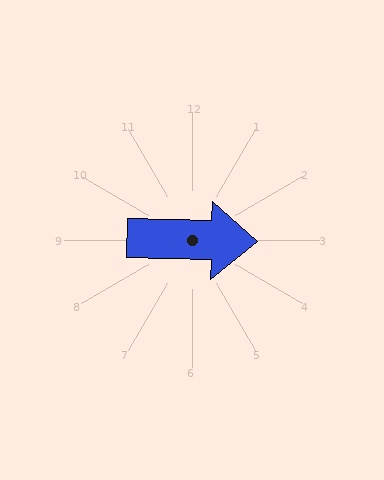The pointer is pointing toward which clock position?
Roughly 3 o'clock.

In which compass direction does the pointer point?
East.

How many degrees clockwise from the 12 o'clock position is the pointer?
Approximately 91 degrees.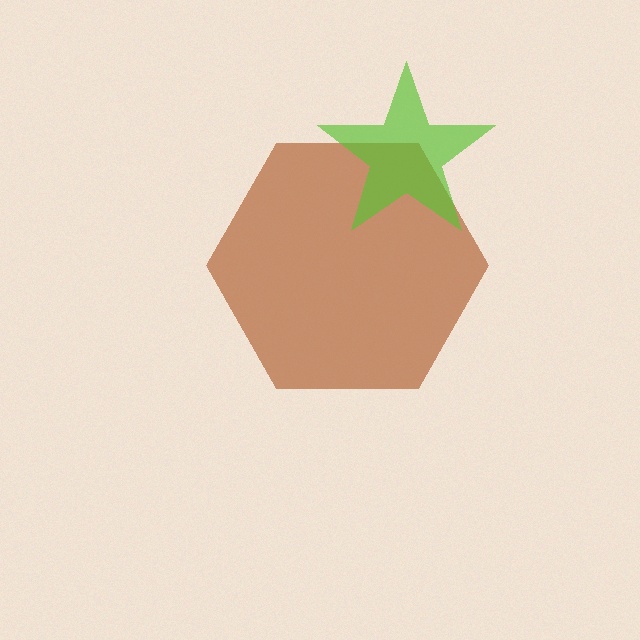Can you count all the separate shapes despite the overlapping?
Yes, there are 2 separate shapes.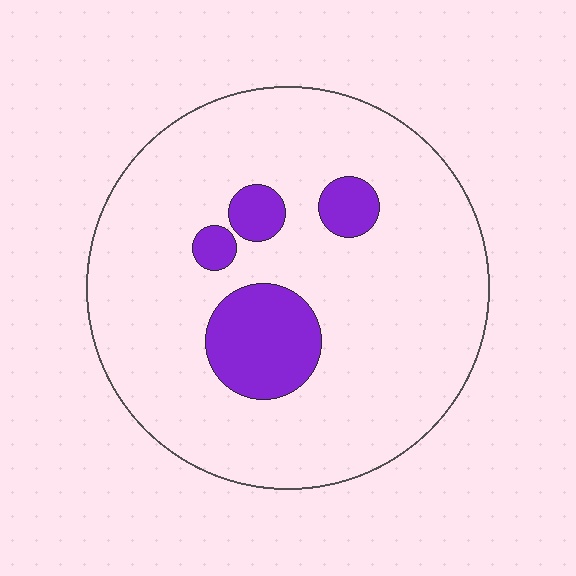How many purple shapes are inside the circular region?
4.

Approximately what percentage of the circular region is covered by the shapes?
Approximately 15%.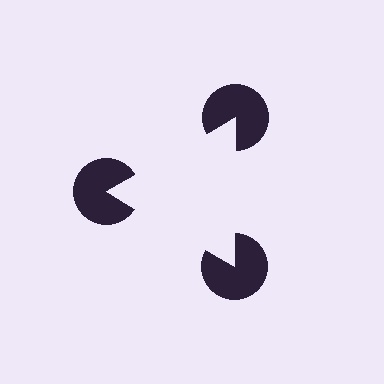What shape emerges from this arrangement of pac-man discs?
An illusory triangle — its edges are inferred from the aligned wedge cuts in the pac-man discs, not physically drawn.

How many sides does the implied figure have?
3 sides.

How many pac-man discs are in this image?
There are 3 — one at each vertex of the illusory triangle.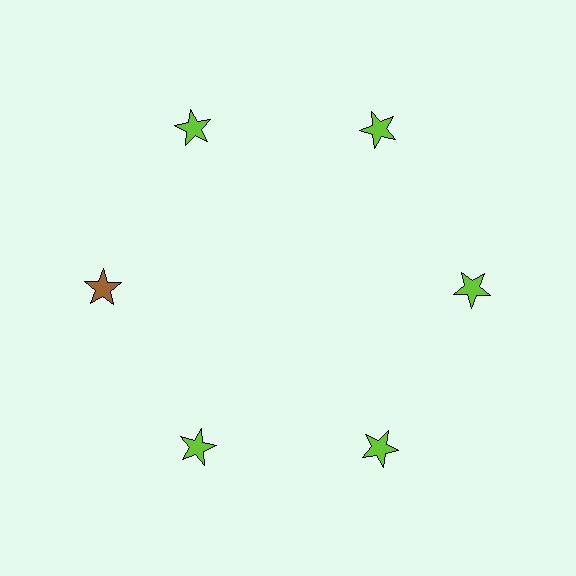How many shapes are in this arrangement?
There are 6 shapes arranged in a ring pattern.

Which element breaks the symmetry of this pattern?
The brown star at roughly the 9 o'clock position breaks the symmetry. All other shapes are lime stars.